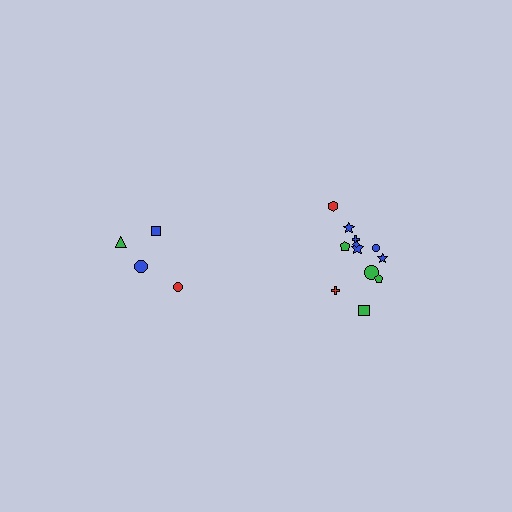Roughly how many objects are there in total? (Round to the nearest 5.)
Roughly 15 objects in total.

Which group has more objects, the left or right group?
The right group.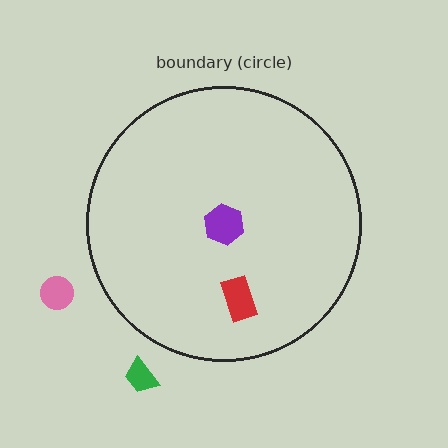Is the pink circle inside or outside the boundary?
Outside.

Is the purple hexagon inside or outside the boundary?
Inside.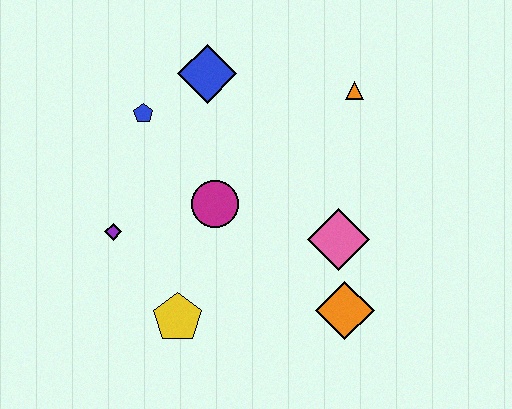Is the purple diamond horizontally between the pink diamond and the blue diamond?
No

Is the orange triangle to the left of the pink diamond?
No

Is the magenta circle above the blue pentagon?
No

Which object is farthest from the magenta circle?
The orange triangle is farthest from the magenta circle.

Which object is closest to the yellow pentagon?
The purple diamond is closest to the yellow pentagon.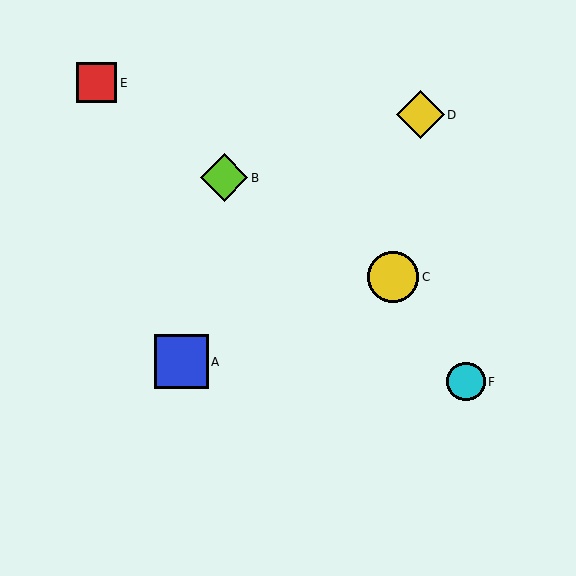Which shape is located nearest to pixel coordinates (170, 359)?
The blue square (labeled A) at (181, 362) is nearest to that location.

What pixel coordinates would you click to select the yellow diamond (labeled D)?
Click at (420, 115) to select the yellow diamond D.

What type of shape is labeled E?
Shape E is a red square.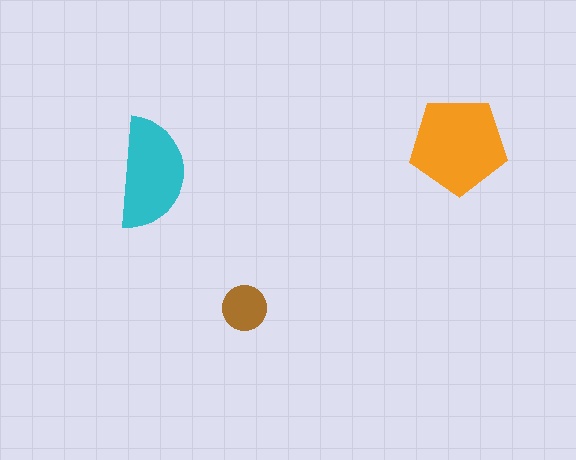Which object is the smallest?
The brown circle.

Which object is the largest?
The orange pentagon.